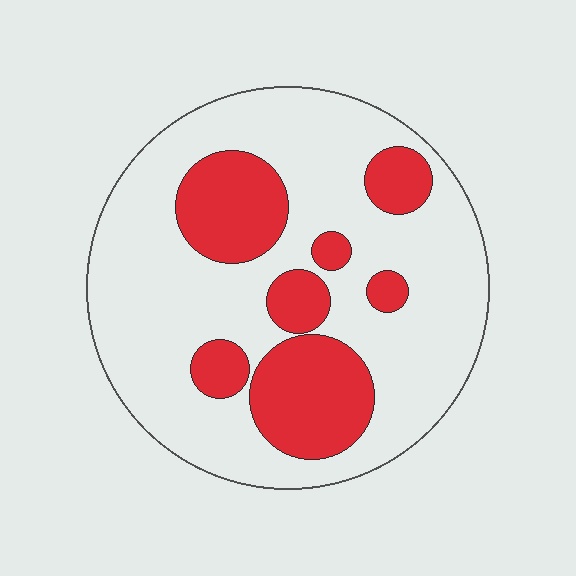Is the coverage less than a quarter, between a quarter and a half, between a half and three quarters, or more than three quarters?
Between a quarter and a half.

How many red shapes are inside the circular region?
7.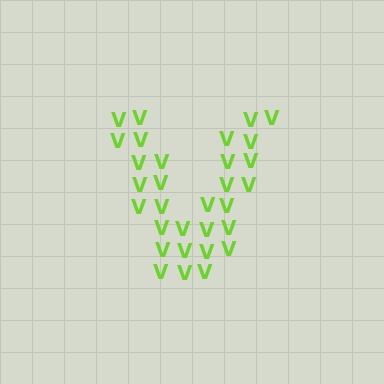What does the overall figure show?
The overall figure shows the letter V.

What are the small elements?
The small elements are letter V's.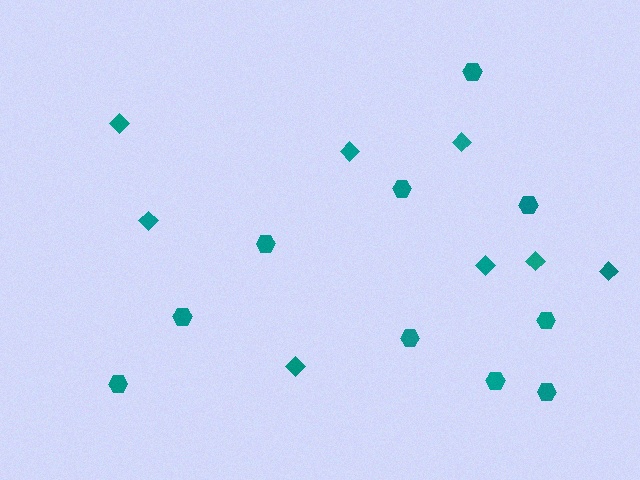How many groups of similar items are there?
There are 2 groups: one group of hexagons (10) and one group of diamonds (8).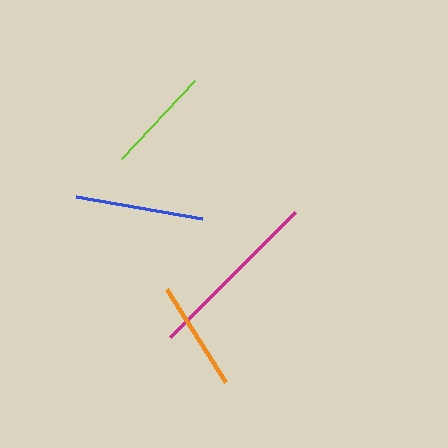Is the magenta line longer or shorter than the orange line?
The magenta line is longer than the orange line.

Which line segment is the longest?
The magenta line is the longest at approximately 177 pixels.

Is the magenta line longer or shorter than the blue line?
The magenta line is longer than the blue line.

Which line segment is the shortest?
The lime line is the shortest at approximately 107 pixels.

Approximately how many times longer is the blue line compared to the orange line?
The blue line is approximately 1.2 times the length of the orange line.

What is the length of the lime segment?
The lime segment is approximately 107 pixels long.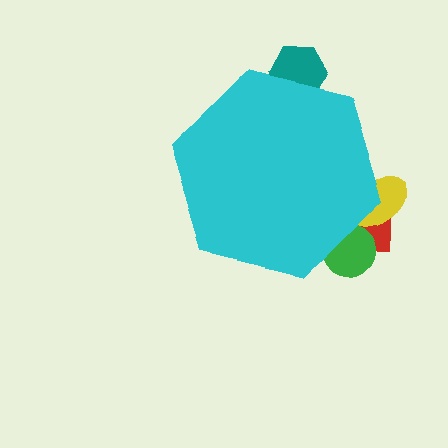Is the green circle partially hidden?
Yes, the green circle is partially hidden behind the cyan hexagon.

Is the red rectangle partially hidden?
Yes, the red rectangle is partially hidden behind the cyan hexagon.